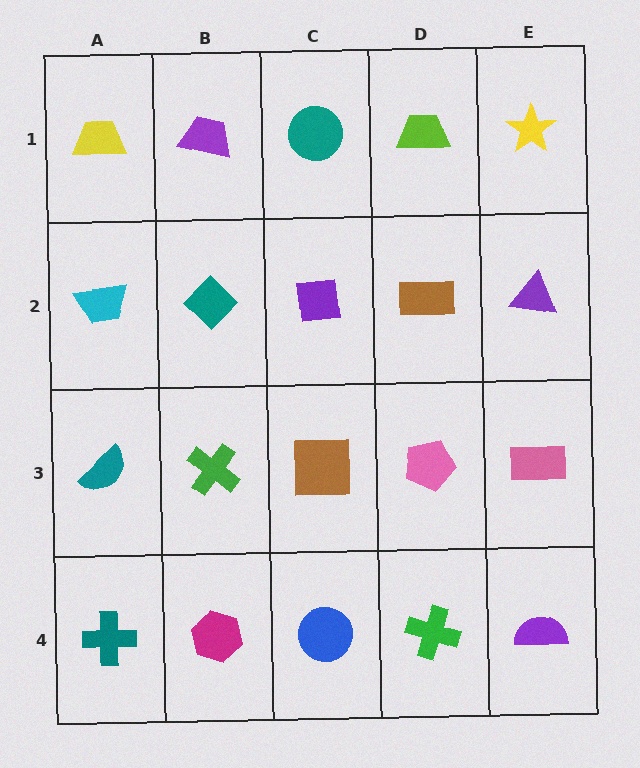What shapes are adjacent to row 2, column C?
A teal circle (row 1, column C), a brown square (row 3, column C), a teal diamond (row 2, column B), a brown rectangle (row 2, column D).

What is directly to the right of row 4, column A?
A magenta hexagon.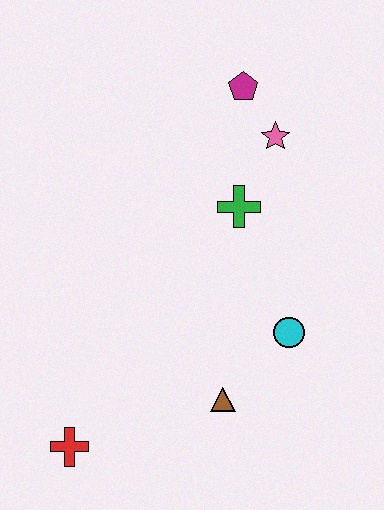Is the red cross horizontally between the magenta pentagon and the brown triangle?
No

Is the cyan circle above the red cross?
Yes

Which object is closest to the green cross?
The pink star is closest to the green cross.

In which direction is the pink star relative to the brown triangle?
The pink star is above the brown triangle.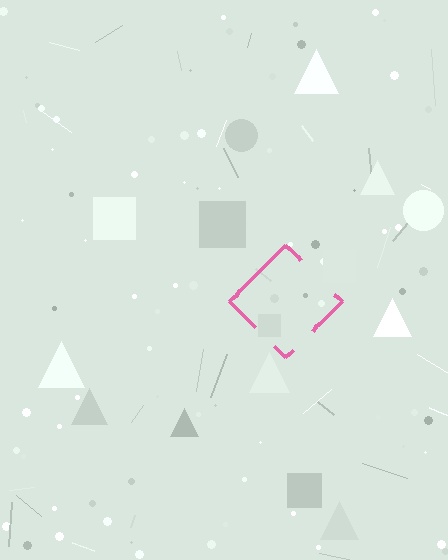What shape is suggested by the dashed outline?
The dashed outline suggests a diamond.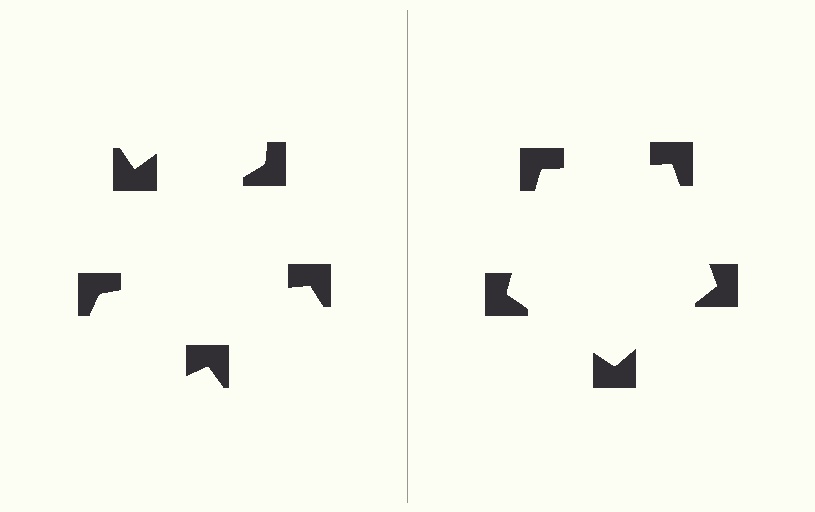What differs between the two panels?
The notched squares are positioned identically on both sides; only the wedge orientations differ. On the right they align to a pentagon; on the left they are misaligned.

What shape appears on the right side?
An illusory pentagon.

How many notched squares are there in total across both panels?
10 — 5 on each side.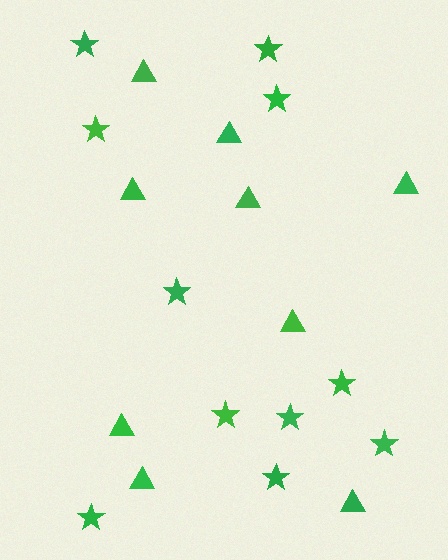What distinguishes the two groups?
There are 2 groups: one group of triangles (9) and one group of stars (11).